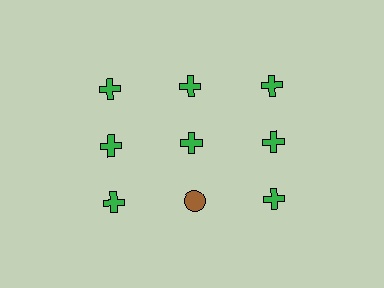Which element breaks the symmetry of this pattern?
The brown circle in the third row, second from left column breaks the symmetry. All other shapes are green crosses.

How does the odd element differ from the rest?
It differs in both color (brown instead of green) and shape (circle instead of cross).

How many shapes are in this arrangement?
There are 9 shapes arranged in a grid pattern.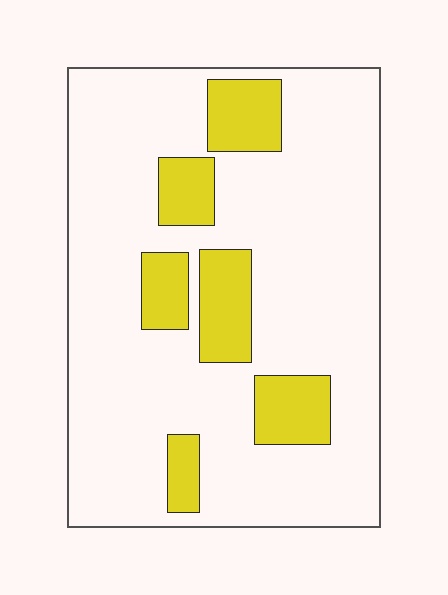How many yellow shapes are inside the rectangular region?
6.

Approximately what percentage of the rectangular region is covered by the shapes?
Approximately 20%.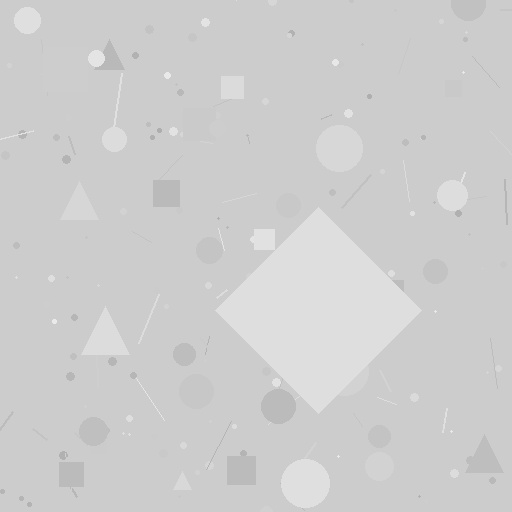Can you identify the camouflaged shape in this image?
The camouflaged shape is a diamond.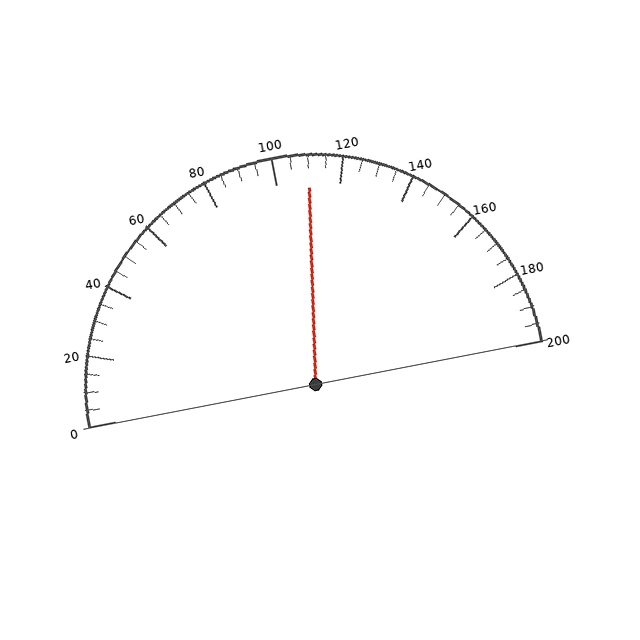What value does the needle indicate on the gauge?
The needle indicates approximately 110.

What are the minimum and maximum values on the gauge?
The gauge ranges from 0 to 200.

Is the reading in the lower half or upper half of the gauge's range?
The reading is in the upper half of the range (0 to 200).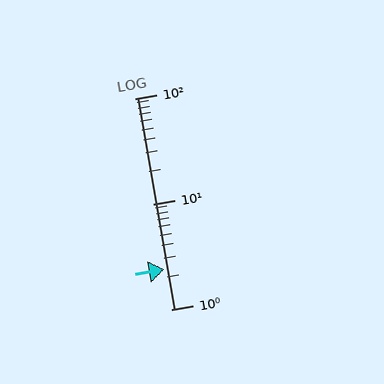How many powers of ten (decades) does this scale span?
The scale spans 2 decades, from 1 to 100.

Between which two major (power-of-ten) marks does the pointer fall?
The pointer is between 1 and 10.